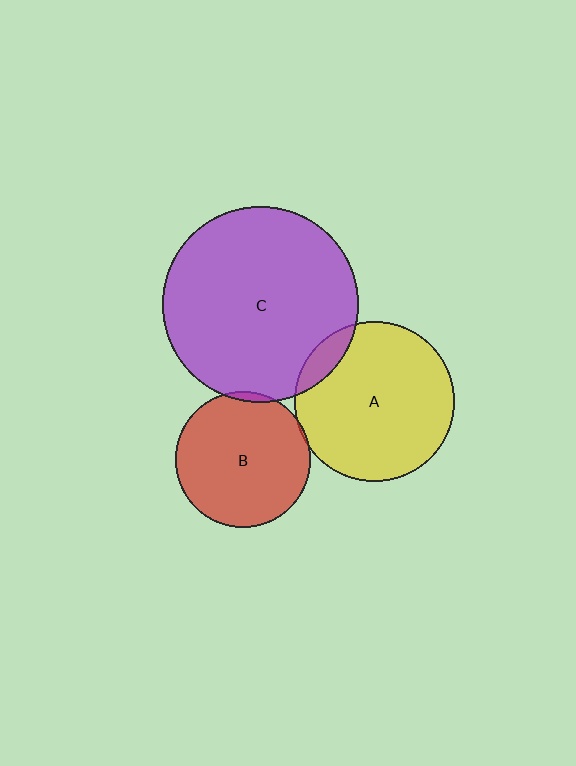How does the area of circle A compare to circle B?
Approximately 1.4 times.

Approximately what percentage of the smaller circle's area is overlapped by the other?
Approximately 5%.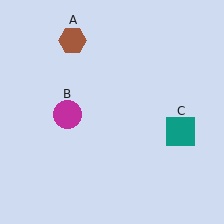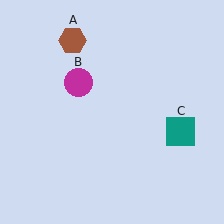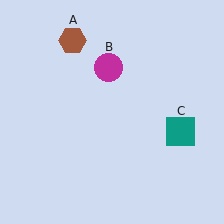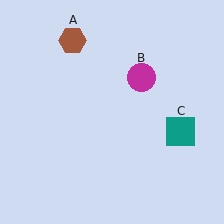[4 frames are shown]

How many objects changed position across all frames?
1 object changed position: magenta circle (object B).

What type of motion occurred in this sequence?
The magenta circle (object B) rotated clockwise around the center of the scene.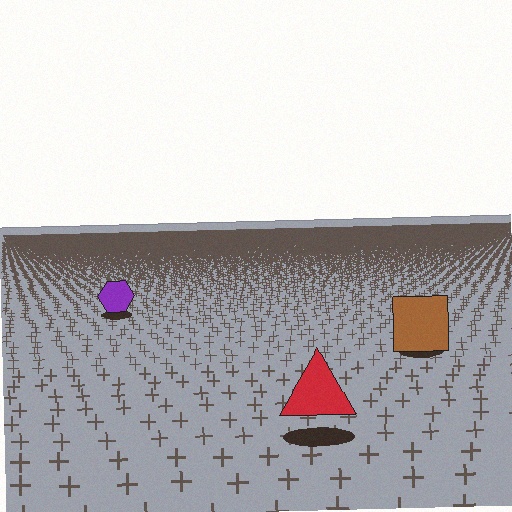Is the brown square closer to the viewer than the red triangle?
No. The red triangle is closer — you can tell from the texture gradient: the ground texture is coarser near it.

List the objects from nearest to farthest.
From nearest to farthest: the red triangle, the brown square, the purple hexagon.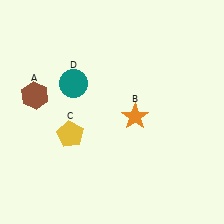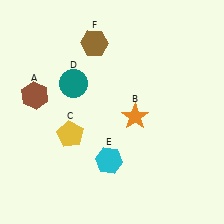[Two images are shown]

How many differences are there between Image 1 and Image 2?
There are 2 differences between the two images.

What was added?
A cyan hexagon (E), a brown hexagon (F) were added in Image 2.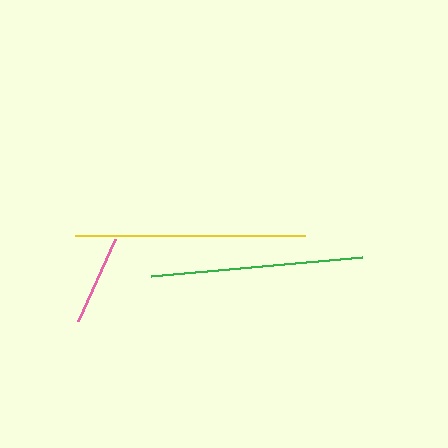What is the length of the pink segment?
The pink segment is approximately 90 pixels long.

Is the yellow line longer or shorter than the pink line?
The yellow line is longer than the pink line.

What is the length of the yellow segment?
The yellow segment is approximately 230 pixels long.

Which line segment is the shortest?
The pink line is the shortest at approximately 90 pixels.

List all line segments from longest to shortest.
From longest to shortest: yellow, green, pink.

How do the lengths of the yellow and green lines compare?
The yellow and green lines are approximately the same length.